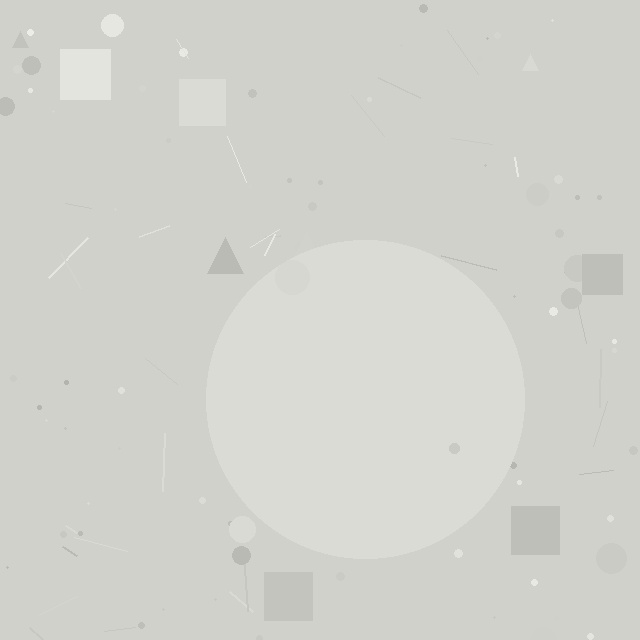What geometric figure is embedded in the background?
A circle is embedded in the background.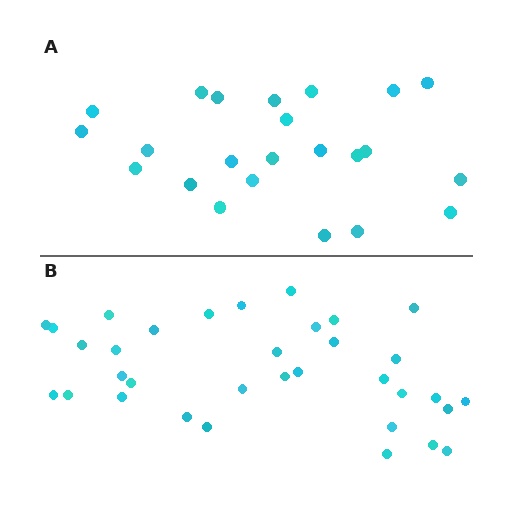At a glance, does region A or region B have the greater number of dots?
Region B (the bottom region) has more dots.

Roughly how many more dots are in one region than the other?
Region B has roughly 12 or so more dots than region A.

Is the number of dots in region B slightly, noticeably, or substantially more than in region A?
Region B has substantially more. The ratio is roughly 1.5 to 1.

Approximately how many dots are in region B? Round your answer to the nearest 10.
About 30 dots. (The exact count is 34, which rounds to 30.)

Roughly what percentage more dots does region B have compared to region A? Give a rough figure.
About 50% more.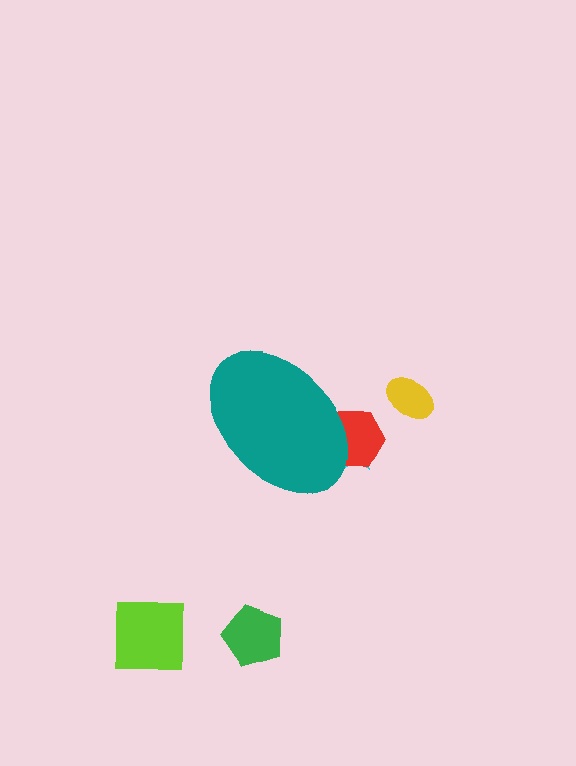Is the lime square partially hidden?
No, the lime square is fully visible.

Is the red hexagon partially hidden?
Yes, the red hexagon is partially hidden behind the teal ellipse.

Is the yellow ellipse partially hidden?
No, the yellow ellipse is fully visible.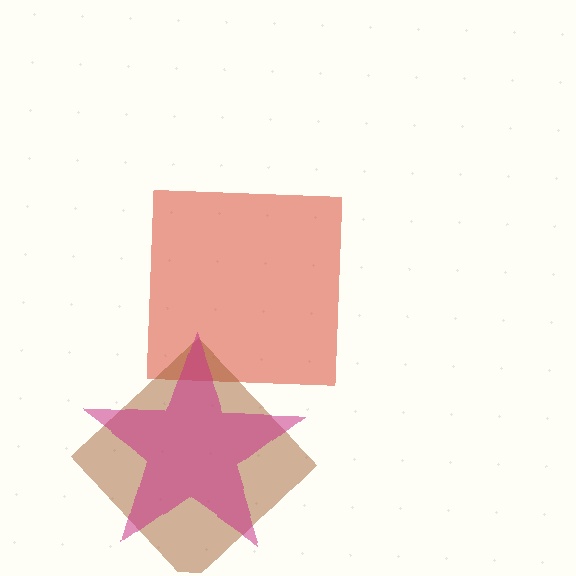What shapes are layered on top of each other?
The layered shapes are: a red square, a brown diamond, a magenta star.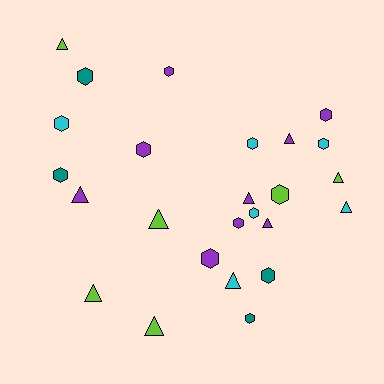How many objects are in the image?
There are 25 objects.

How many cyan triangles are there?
There are 2 cyan triangles.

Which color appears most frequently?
Purple, with 9 objects.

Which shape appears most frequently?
Hexagon, with 14 objects.